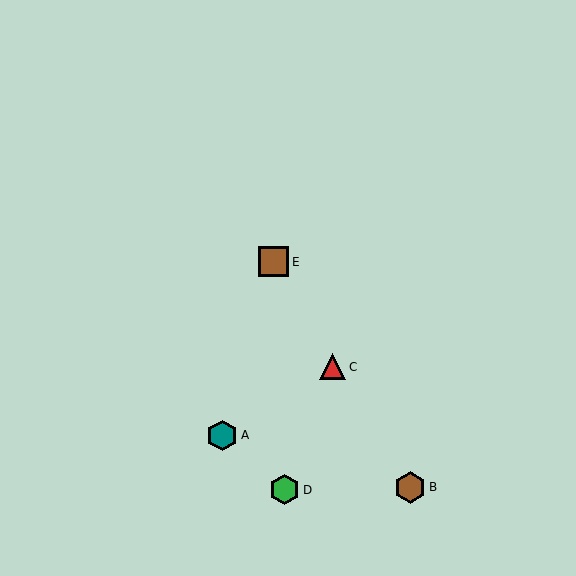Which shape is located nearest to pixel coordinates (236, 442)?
The teal hexagon (labeled A) at (222, 435) is nearest to that location.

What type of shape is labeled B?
Shape B is a brown hexagon.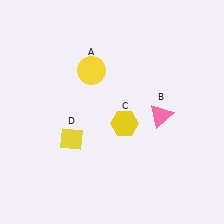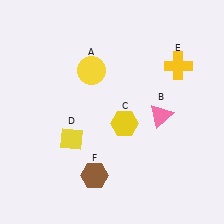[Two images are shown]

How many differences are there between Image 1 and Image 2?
There are 2 differences between the two images.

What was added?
A yellow cross (E), a brown hexagon (F) were added in Image 2.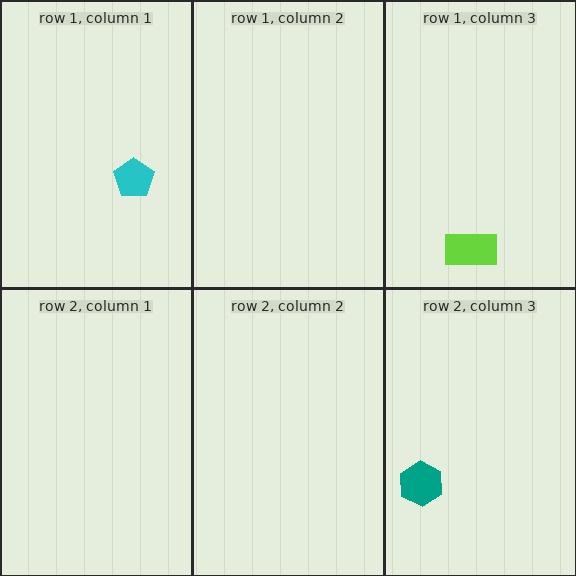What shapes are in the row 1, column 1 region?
The cyan pentagon.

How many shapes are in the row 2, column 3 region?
1.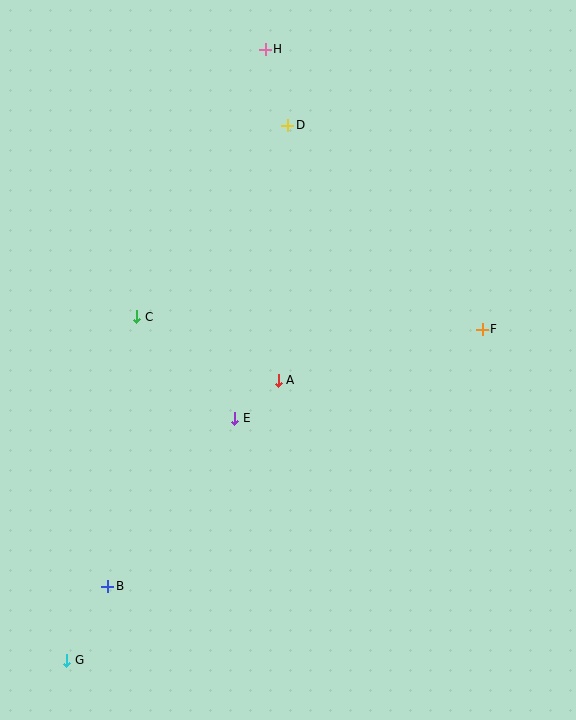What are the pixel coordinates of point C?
Point C is at (137, 317).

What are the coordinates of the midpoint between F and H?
The midpoint between F and H is at (374, 189).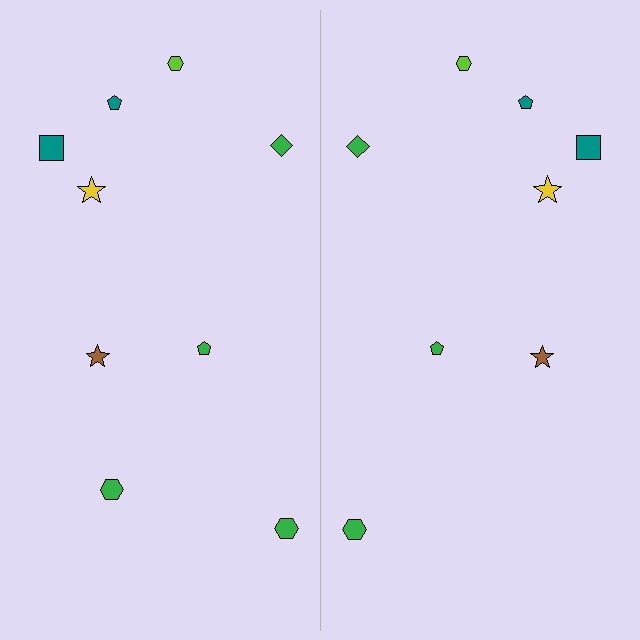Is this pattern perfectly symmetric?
No, the pattern is not perfectly symmetric. A green hexagon is missing from the right side.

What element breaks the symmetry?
A green hexagon is missing from the right side.